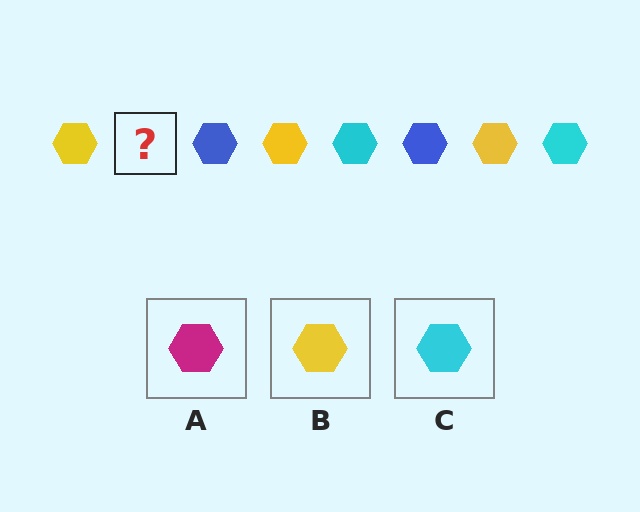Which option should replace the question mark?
Option C.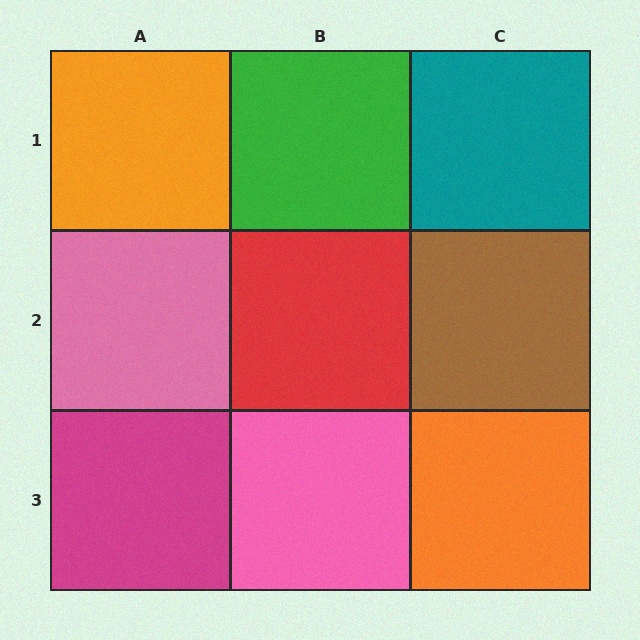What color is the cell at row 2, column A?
Pink.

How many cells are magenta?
1 cell is magenta.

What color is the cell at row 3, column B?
Pink.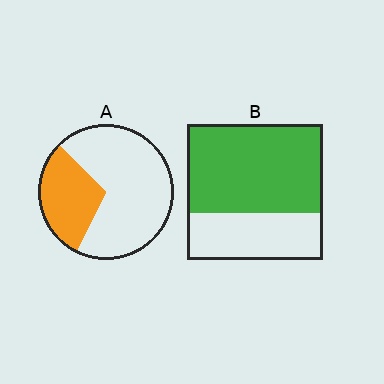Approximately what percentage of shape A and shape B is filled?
A is approximately 30% and B is approximately 65%.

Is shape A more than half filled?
No.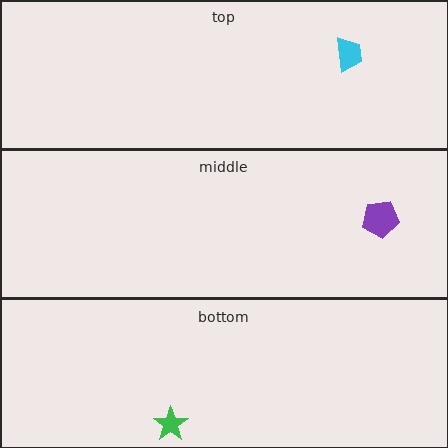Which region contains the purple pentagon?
The middle region.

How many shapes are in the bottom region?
1.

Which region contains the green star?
The bottom region.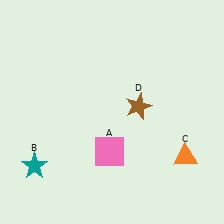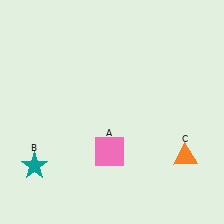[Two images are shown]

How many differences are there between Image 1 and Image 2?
There is 1 difference between the two images.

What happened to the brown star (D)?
The brown star (D) was removed in Image 2. It was in the top-right area of Image 1.